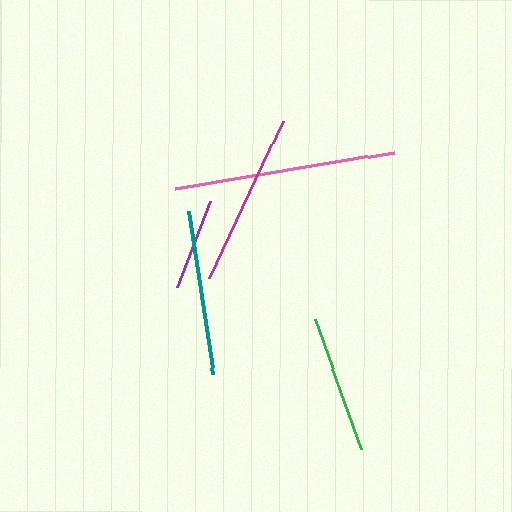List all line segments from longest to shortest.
From longest to shortest: pink, magenta, teal, green, purple.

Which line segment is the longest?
The pink line is the longest at approximately 222 pixels.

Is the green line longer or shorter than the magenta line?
The magenta line is longer than the green line.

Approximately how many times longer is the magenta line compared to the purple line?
The magenta line is approximately 1.9 times the length of the purple line.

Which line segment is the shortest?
The purple line is the shortest at approximately 92 pixels.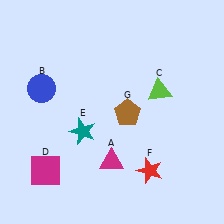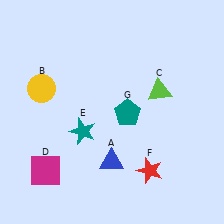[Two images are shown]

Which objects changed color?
A changed from magenta to blue. B changed from blue to yellow. G changed from brown to teal.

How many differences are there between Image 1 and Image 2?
There are 3 differences between the two images.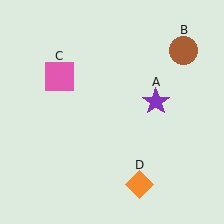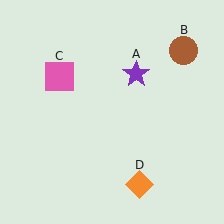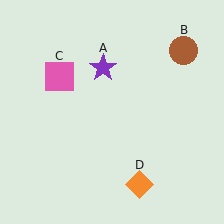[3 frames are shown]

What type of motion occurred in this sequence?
The purple star (object A) rotated counterclockwise around the center of the scene.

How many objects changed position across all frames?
1 object changed position: purple star (object A).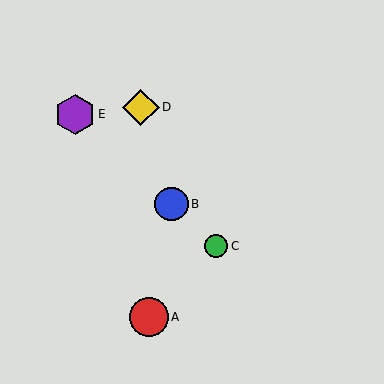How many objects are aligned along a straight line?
3 objects (B, C, E) are aligned along a straight line.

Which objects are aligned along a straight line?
Objects B, C, E are aligned along a straight line.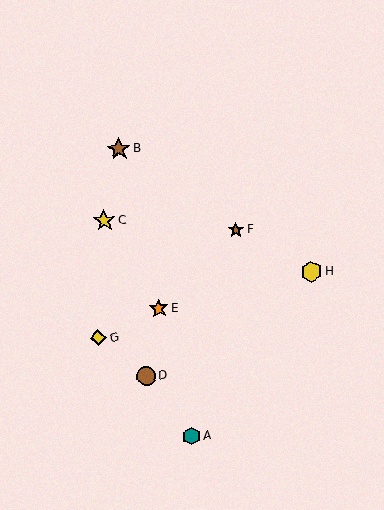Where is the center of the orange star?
The center of the orange star is at (159, 308).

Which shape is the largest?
The brown star (labeled B) is the largest.